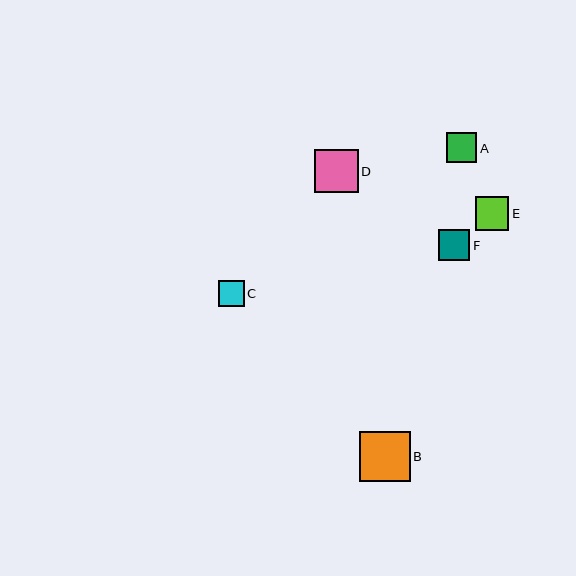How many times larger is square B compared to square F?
Square B is approximately 1.6 times the size of square F.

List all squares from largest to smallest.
From largest to smallest: B, D, E, F, A, C.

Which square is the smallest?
Square C is the smallest with a size of approximately 25 pixels.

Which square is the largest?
Square B is the largest with a size of approximately 51 pixels.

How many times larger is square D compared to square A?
Square D is approximately 1.4 times the size of square A.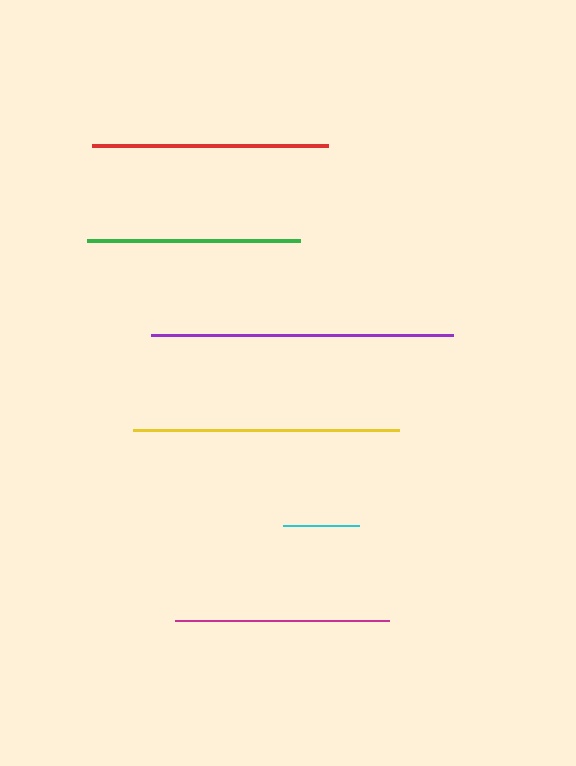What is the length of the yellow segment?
The yellow segment is approximately 266 pixels long.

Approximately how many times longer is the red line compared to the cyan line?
The red line is approximately 3.1 times the length of the cyan line.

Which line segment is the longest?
The purple line is the longest at approximately 302 pixels.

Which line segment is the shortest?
The cyan line is the shortest at approximately 76 pixels.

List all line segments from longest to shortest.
From longest to shortest: purple, yellow, red, green, magenta, cyan.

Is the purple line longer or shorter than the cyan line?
The purple line is longer than the cyan line.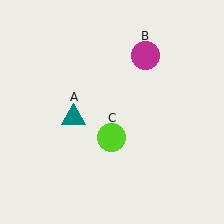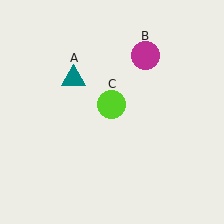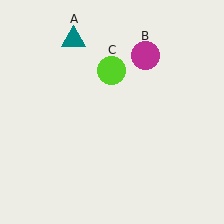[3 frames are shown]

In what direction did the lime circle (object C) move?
The lime circle (object C) moved up.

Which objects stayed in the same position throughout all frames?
Magenta circle (object B) remained stationary.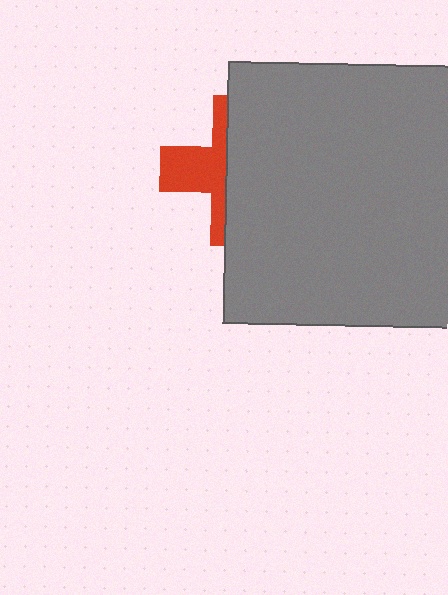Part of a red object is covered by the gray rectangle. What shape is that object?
It is a cross.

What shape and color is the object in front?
The object in front is a gray rectangle.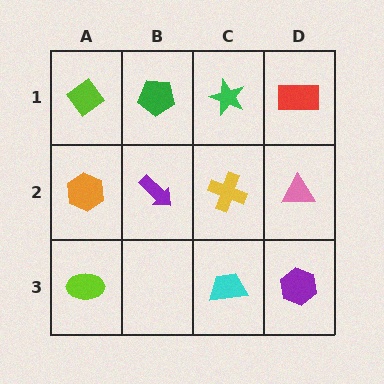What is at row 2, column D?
A pink triangle.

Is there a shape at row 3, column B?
No, that cell is empty.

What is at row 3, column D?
A purple hexagon.